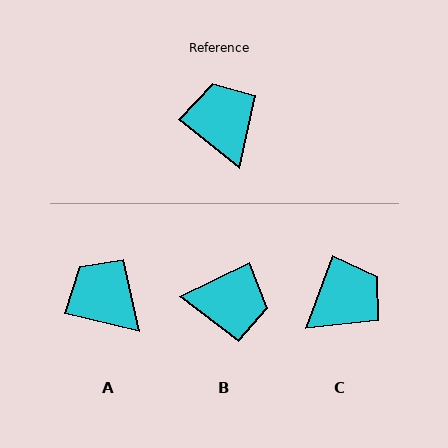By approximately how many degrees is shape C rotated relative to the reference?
Approximately 72 degrees clockwise.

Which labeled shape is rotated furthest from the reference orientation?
B, about 116 degrees away.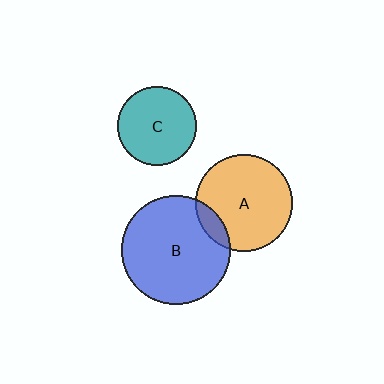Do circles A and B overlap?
Yes.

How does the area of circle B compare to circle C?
Approximately 1.9 times.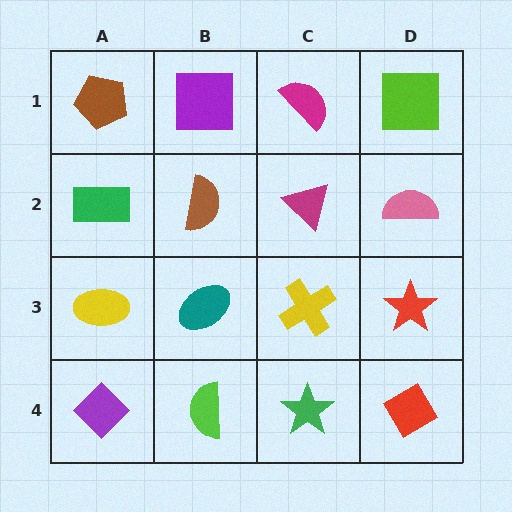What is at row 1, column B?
A purple square.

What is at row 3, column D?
A red star.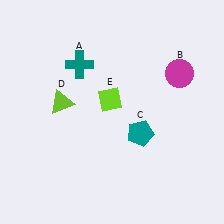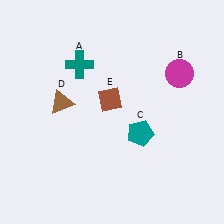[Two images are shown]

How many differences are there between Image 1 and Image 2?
There are 2 differences between the two images.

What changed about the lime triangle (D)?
In Image 1, D is lime. In Image 2, it changed to brown.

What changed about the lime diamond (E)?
In Image 1, E is lime. In Image 2, it changed to brown.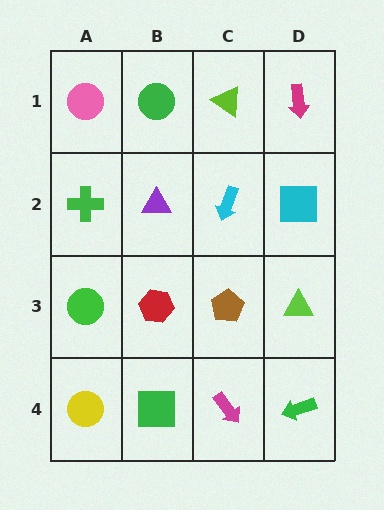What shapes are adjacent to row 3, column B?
A purple triangle (row 2, column B), a green square (row 4, column B), a green circle (row 3, column A), a brown pentagon (row 3, column C).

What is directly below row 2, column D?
A lime triangle.